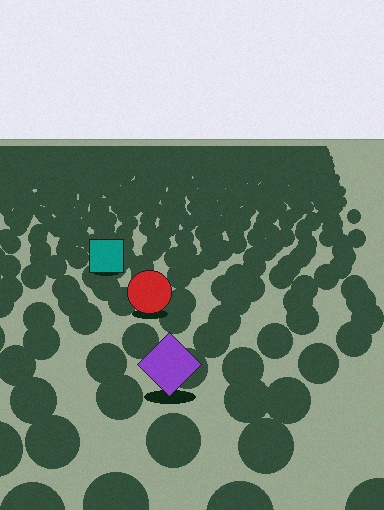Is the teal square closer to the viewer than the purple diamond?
No. The purple diamond is closer — you can tell from the texture gradient: the ground texture is coarser near it.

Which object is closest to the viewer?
The purple diamond is closest. The texture marks near it are larger and more spread out.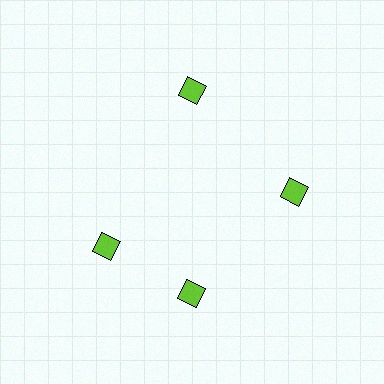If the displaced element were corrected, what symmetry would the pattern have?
It would have 4-fold rotational symmetry — the pattern would map onto itself every 90 degrees.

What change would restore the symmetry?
The symmetry would be restored by rotating it back into even spacing with its neighbors so that all 4 diamonds sit at equal angles and equal distance from the center.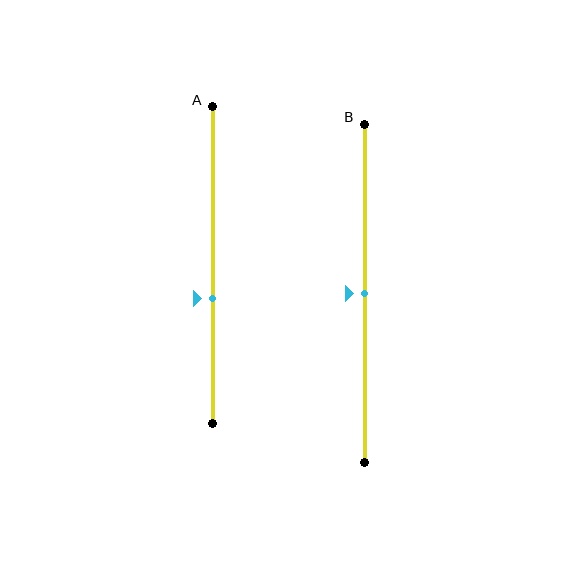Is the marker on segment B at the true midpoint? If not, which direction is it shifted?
Yes, the marker on segment B is at the true midpoint.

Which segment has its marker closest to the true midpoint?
Segment B has its marker closest to the true midpoint.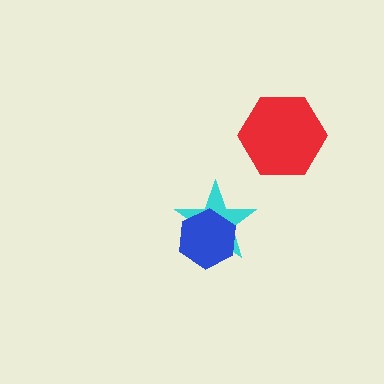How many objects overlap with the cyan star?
1 object overlaps with the cyan star.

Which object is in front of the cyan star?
The blue hexagon is in front of the cyan star.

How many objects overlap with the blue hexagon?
1 object overlaps with the blue hexagon.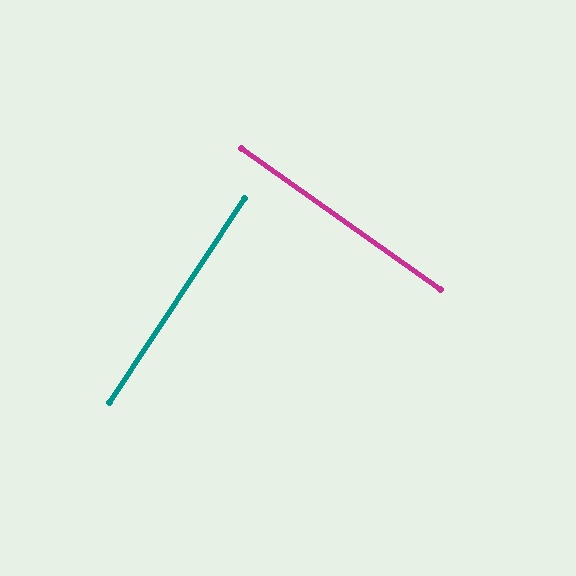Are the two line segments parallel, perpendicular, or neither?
Perpendicular — they meet at approximately 88°.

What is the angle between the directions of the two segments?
Approximately 88 degrees.